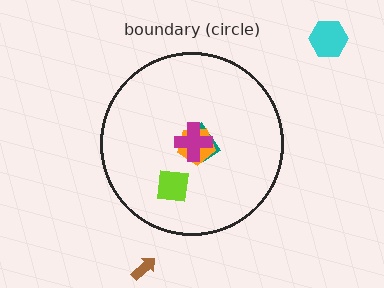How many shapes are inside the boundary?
4 inside, 2 outside.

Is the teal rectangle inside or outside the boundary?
Inside.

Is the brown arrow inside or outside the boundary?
Outside.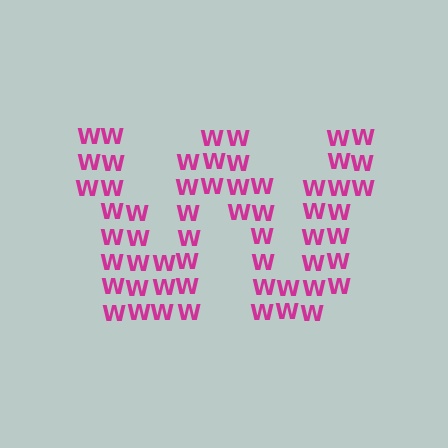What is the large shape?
The large shape is the letter W.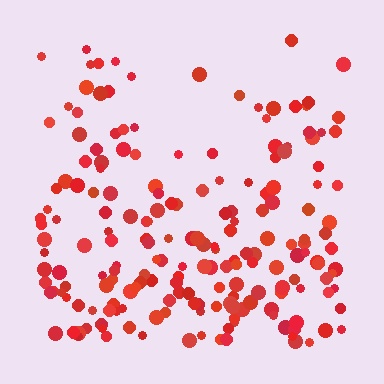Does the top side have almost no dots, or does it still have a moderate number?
Still a moderate number, just noticeably fewer than the bottom.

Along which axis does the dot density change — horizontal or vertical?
Vertical.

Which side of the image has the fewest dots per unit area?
The top.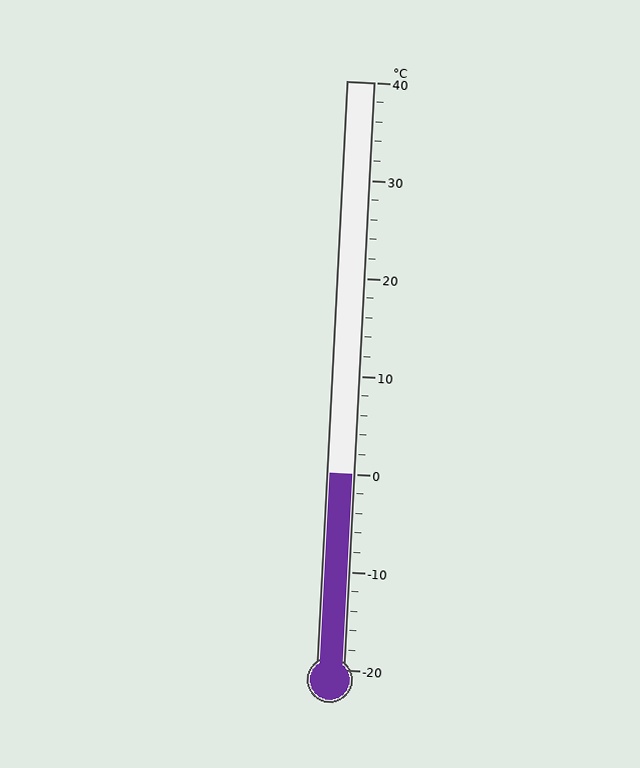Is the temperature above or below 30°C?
The temperature is below 30°C.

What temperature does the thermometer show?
The thermometer shows approximately 0°C.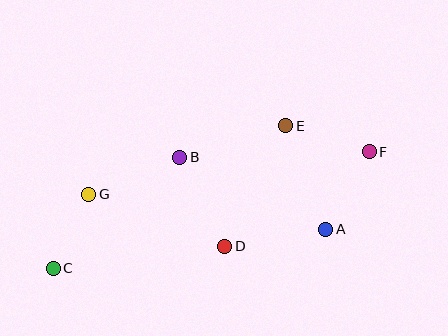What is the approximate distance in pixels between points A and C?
The distance between A and C is approximately 275 pixels.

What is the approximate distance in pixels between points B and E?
The distance between B and E is approximately 111 pixels.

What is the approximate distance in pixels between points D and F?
The distance between D and F is approximately 173 pixels.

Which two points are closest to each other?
Points C and G are closest to each other.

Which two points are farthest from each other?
Points C and F are farthest from each other.